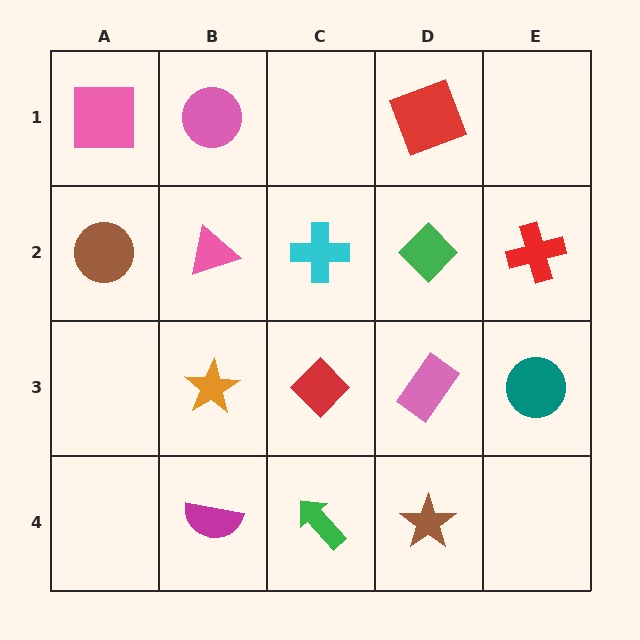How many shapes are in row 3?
4 shapes.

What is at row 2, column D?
A green diamond.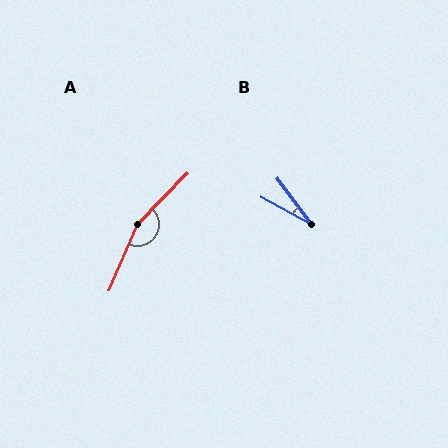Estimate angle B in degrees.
Approximately 24 degrees.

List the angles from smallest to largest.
B (24°), A (160°).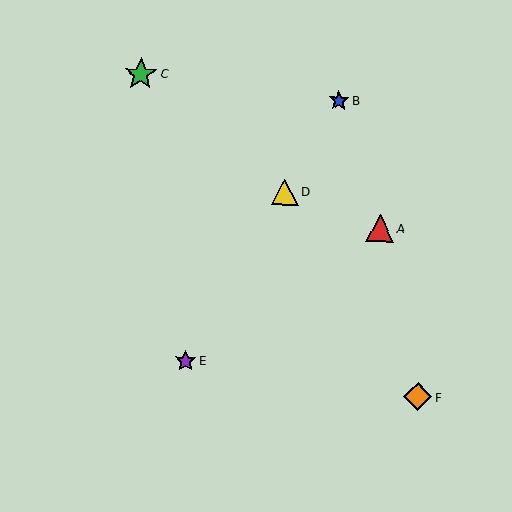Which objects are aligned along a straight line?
Objects B, D, E are aligned along a straight line.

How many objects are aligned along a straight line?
3 objects (B, D, E) are aligned along a straight line.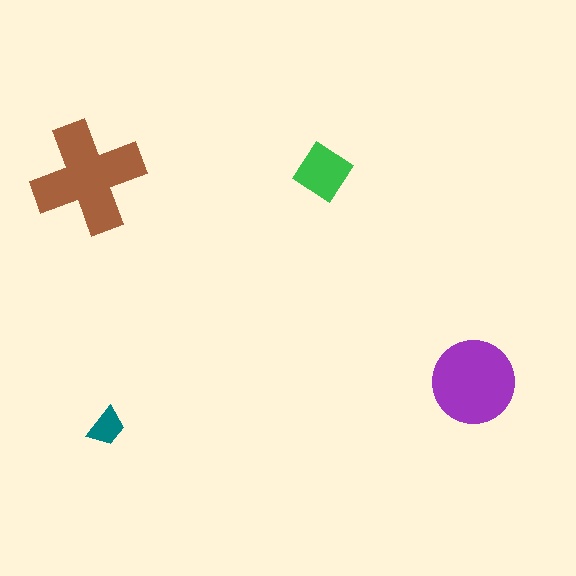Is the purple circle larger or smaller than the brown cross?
Smaller.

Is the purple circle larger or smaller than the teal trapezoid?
Larger.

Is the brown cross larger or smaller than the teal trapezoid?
Larger.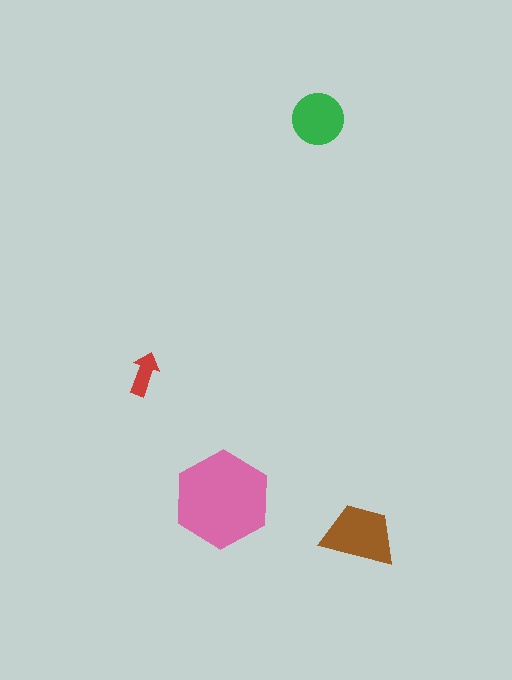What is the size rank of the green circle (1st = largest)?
3rd.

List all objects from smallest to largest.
The red arrow, the green circle, the brown trapezoid, the pink hexagon.